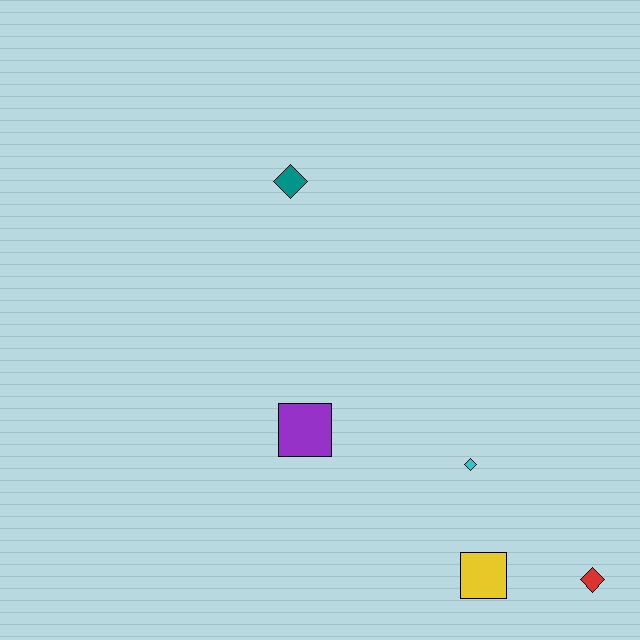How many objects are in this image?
There are 5 objects.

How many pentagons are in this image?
There are no pentagons.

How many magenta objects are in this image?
There are no magenta objects.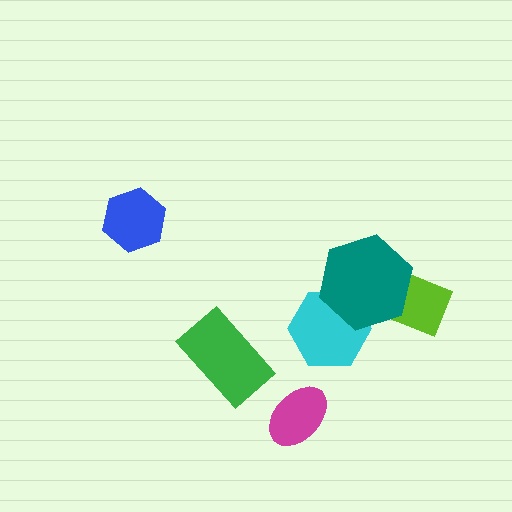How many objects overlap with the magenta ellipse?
0 objects overlap with the magenta ellipse.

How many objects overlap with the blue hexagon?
0 objects overlap with the blue hexagon.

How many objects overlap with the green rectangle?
0 objects overlap with the green rectangle.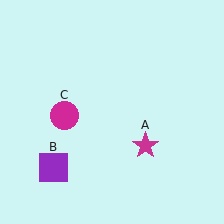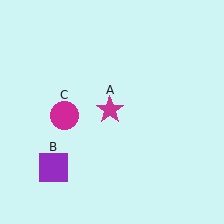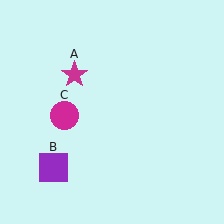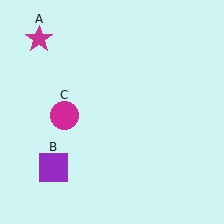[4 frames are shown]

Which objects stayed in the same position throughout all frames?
Purple square (object B) and magenta circle (object C) remained stationary.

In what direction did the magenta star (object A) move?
The magenta star (object A) moved up and to the left.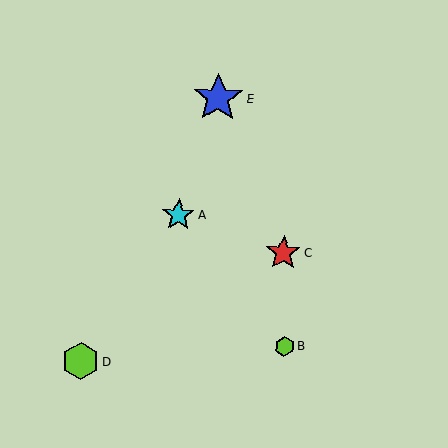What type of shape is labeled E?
Shape E is a blue star.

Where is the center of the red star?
The center of the red star is at (283, 253).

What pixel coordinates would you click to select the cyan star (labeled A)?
Click at (178, 215) to select the cyan star A.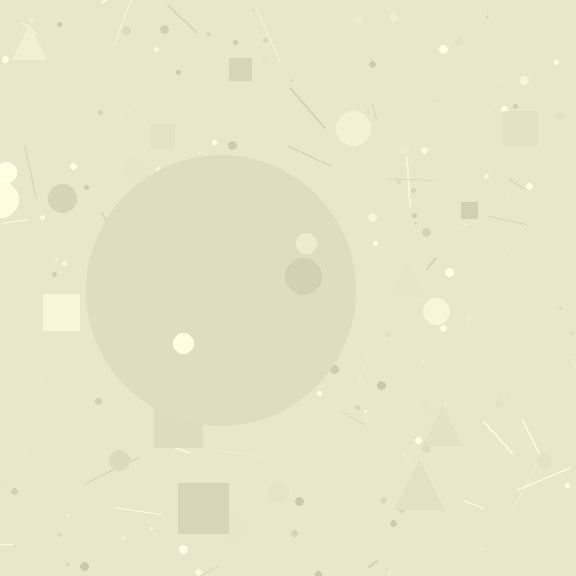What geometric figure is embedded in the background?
A circle is embedded in the background.